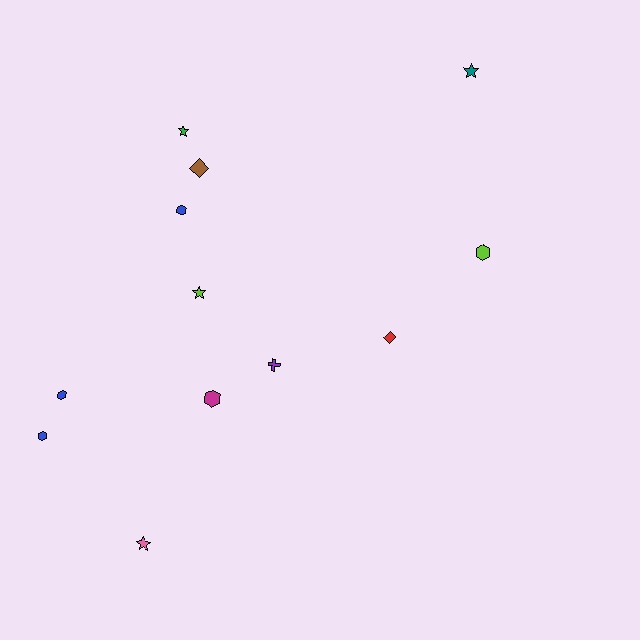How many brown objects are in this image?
There is 1 brown object.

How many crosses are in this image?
There is 1 cross.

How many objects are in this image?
There are 12 objects.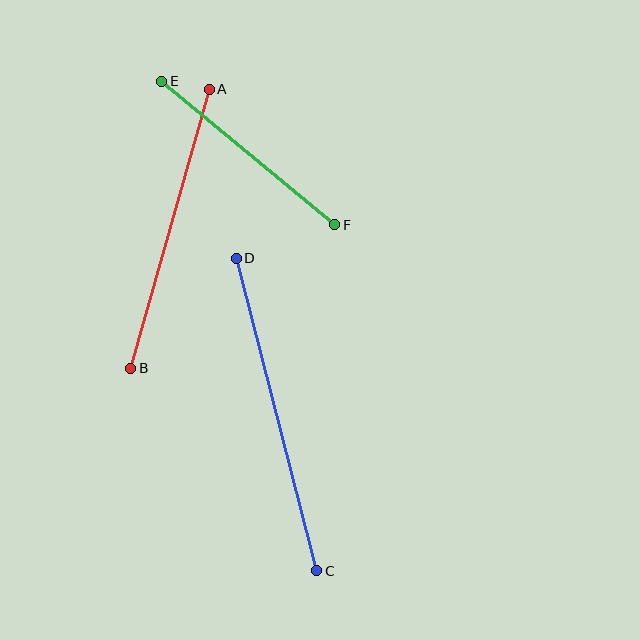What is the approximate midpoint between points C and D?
The midpoint is at approximately (276, 415) pixels.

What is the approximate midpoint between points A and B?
The midpoint is at approximately (170, 229) pixels.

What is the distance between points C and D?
The distance is approximately 323 pixels.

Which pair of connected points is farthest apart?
Points C and D are farthest apart.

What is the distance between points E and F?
The distance is approximately 225 pixels.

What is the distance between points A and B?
The distance is approximately 290 pixels.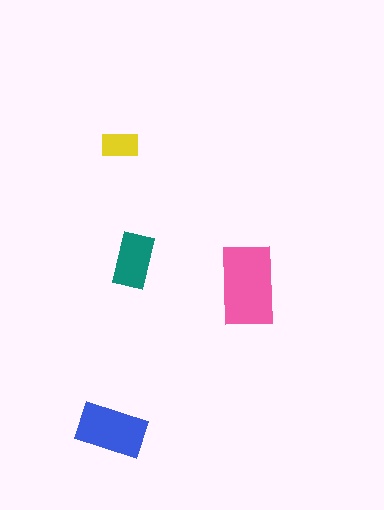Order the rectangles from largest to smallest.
the pink one, the blue one, the teal one, the yellow one.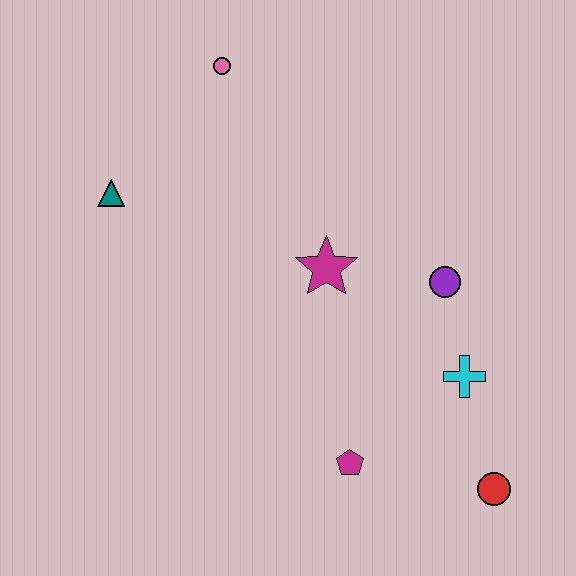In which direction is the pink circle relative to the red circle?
The pink circle is above the red circle.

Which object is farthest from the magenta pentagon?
The pink circle is farthest from the magenta pentagon.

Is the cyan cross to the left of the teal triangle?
No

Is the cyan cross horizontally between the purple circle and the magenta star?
No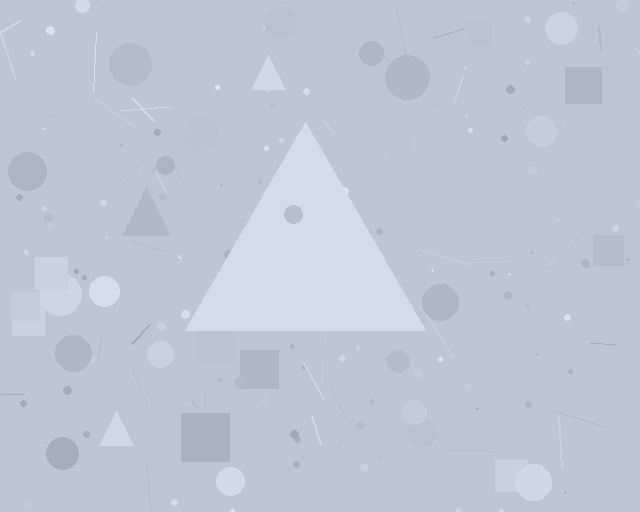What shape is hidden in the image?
A triangle is hidden in the image.